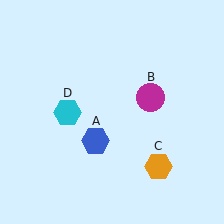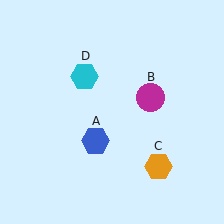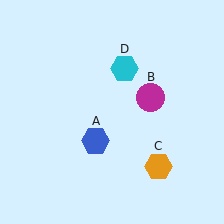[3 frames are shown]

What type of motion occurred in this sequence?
The cyan hexagon (object D) rotated clockwise around the center of the scene.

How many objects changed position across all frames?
1 object changed position: cyan hexagon (object D).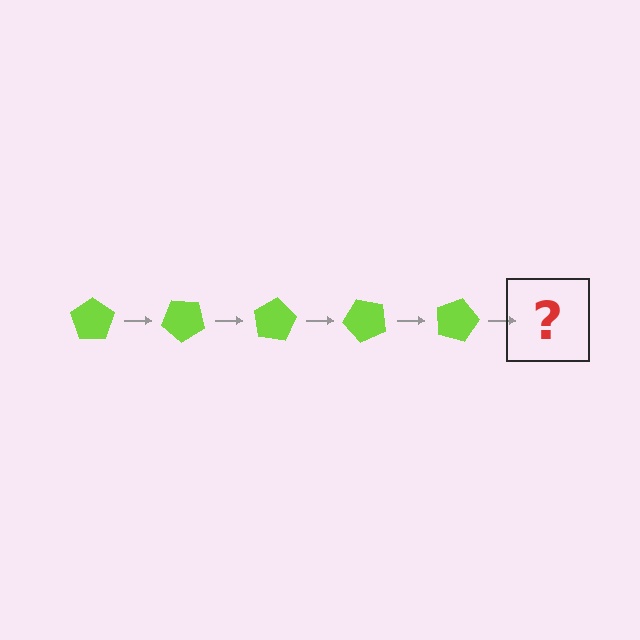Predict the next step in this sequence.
The next step is a lime pentagon rotated 200 degrees.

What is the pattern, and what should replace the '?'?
The pattern is that the pentagon rotates 40 degrees each step. The '?' should be a lime pentagon rotated 200 degrees.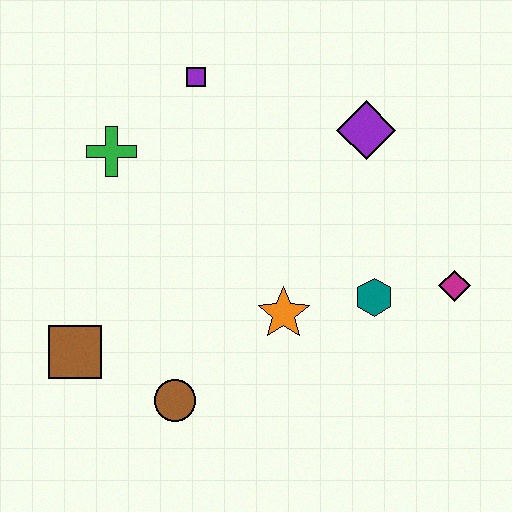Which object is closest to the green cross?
The purple square is closest to the green cross.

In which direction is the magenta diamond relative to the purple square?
The magenta diamond is to the right of the purple square.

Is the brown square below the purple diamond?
Yes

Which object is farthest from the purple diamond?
The brown square is farthest from the purple diamond.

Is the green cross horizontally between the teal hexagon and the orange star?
No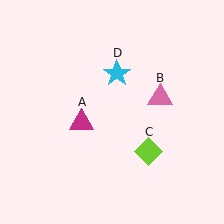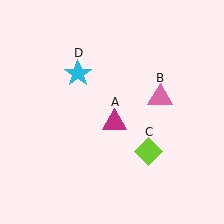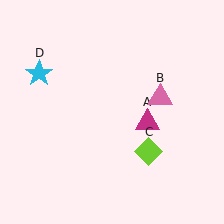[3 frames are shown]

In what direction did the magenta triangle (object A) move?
The magenta triangle (object A) moved right.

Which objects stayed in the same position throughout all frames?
Pink triangle (object B) and lime diamond (object C) remained stationary.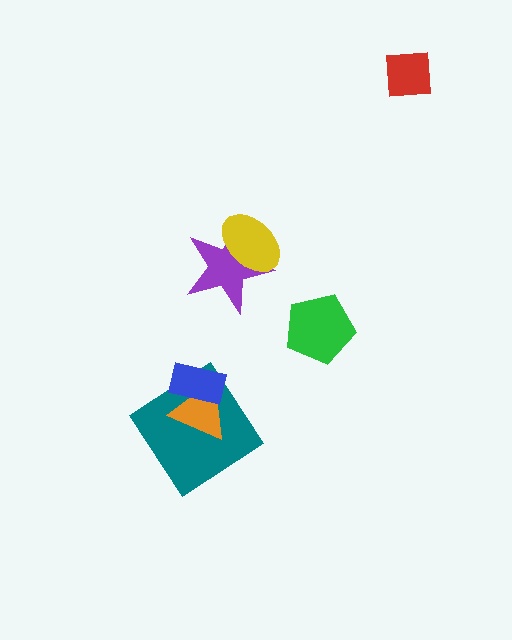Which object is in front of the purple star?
The yellow ellipse is in front of the purple star.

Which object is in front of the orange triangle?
The blue rectangle is in front of the orange triangle.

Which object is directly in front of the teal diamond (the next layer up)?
The orange triangle is directly in front of the teal diamond.